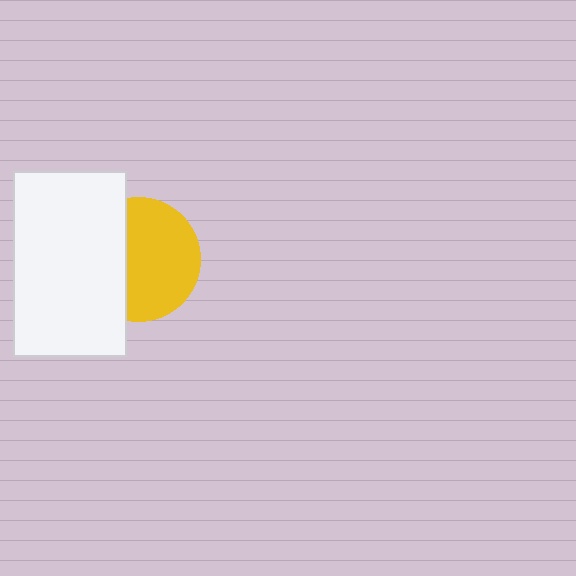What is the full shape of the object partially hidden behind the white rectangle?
The partially hidden object is a yellow circle.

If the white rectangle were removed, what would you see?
You would see the complete yellow circle.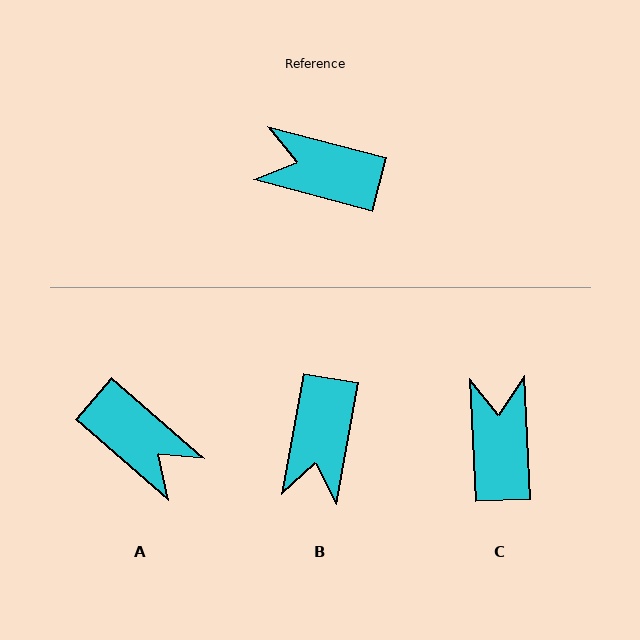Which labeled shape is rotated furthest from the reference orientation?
A, about 154 degrees away.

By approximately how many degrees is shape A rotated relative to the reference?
Approximately 154 degrees counter-clockwise.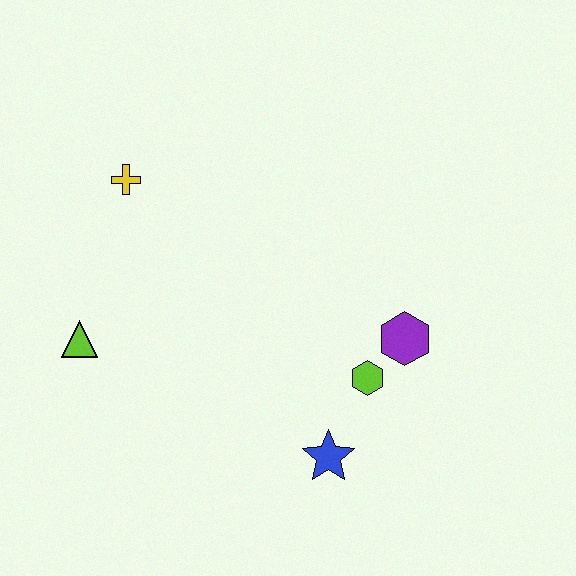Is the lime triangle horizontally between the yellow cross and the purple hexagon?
No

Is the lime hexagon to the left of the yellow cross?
No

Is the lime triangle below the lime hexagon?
No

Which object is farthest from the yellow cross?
The blue star is farthest from the yellow cross.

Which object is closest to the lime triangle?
The yellow cross is closest to the lime triangle.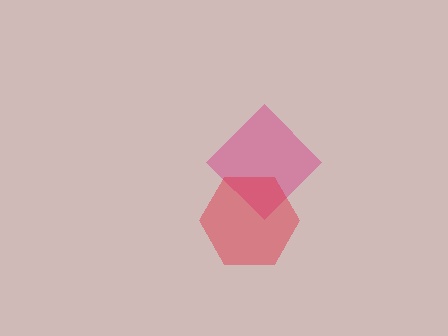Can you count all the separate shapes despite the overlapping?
Yes, there are 2 separate shapes.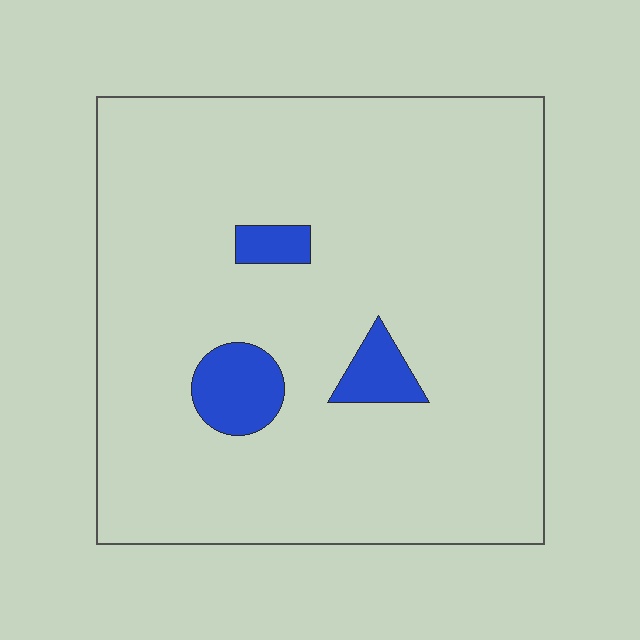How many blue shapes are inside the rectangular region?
3.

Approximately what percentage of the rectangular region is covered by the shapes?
Approximately 5%.